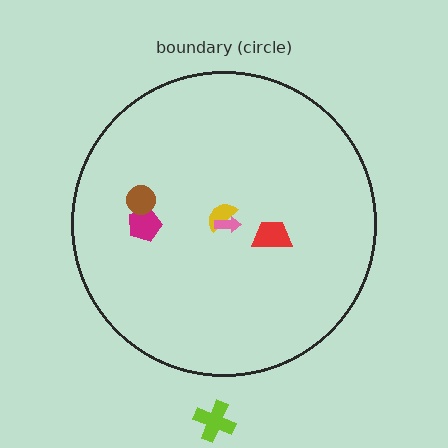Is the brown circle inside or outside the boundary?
Inside.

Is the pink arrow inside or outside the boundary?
Inside.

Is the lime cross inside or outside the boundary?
Outside.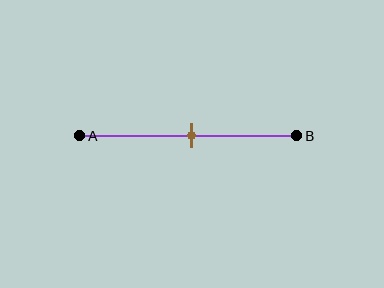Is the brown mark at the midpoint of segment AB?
Yes, the mark is approximately at the midpoint.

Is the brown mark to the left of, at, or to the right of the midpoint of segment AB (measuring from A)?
The brown mark is approximately at the midpoint of segment AB.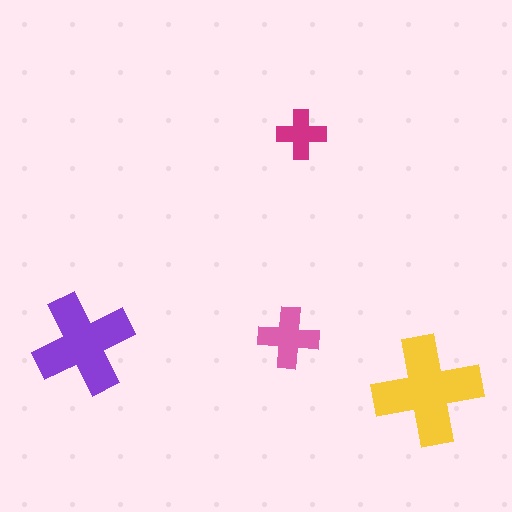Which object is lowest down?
The yellow cross is bottommost.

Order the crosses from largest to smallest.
the yellow one, the purple one, the pink one, the magenta one.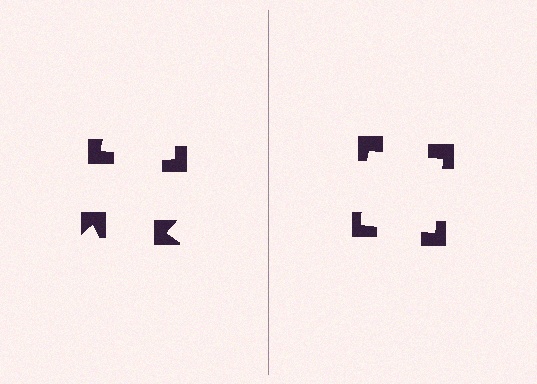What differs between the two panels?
The notched squares are positioned identically on both sides; only the wedge orientations differ. On the right they align to a square; on the left they are misaligned.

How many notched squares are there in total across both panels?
8 — 4 on each side.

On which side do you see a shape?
An illusory square appears on the right side. On the left side the wedge cuts are rotated, so no coherent shape forms.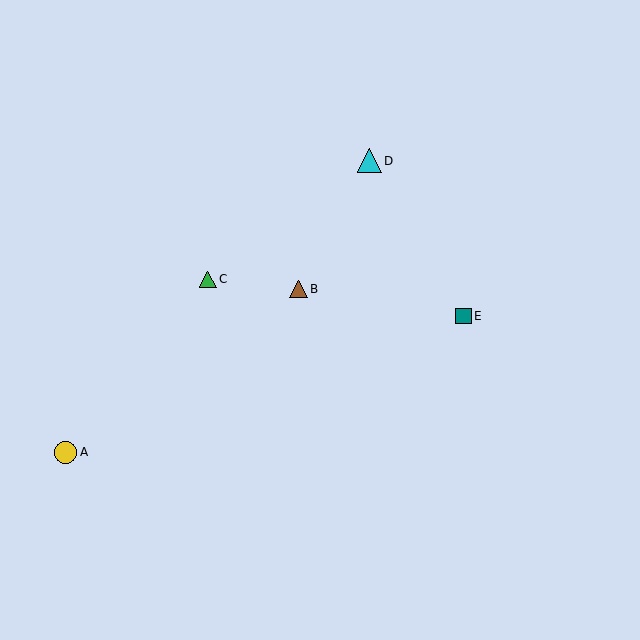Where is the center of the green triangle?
The center of the green triangle is at (208, 279).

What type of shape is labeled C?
Shape C is a green triangle.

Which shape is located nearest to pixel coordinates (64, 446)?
The yellow circle (labeled A) at (66, 452) is nearest to that location.